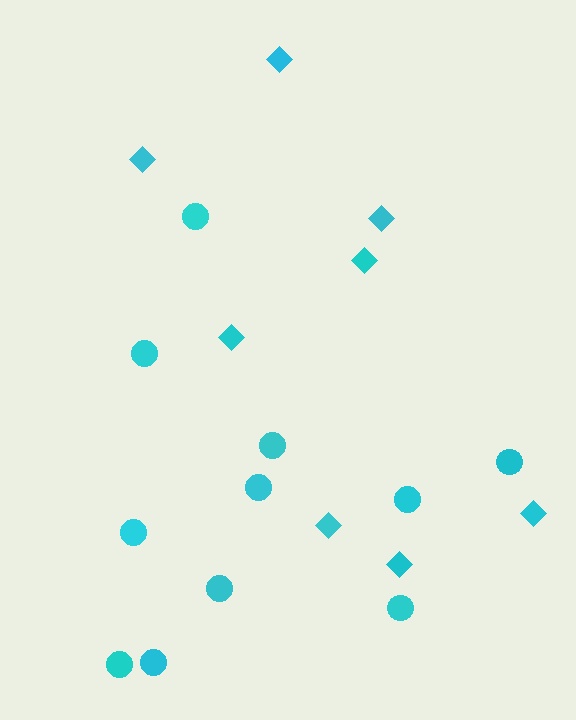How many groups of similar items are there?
There are 2 groups: one group of diamonds (8) and one group of circles (11).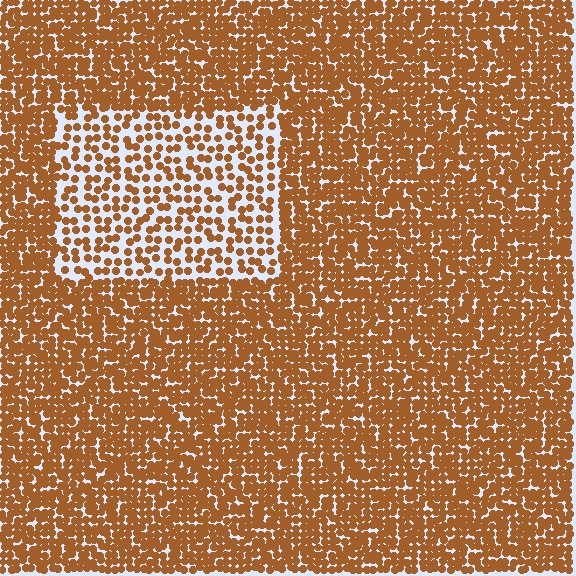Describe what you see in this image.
The image contains small brown elements arranged at two different densities. A rectangle-shaped region is visible where the elements are less densely packed than the surrounding area.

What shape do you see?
I see a rectangle.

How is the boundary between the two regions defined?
The boundary is defined by a change in element density (approximately 2.1x ratio). All elements are the same color, size, and shape.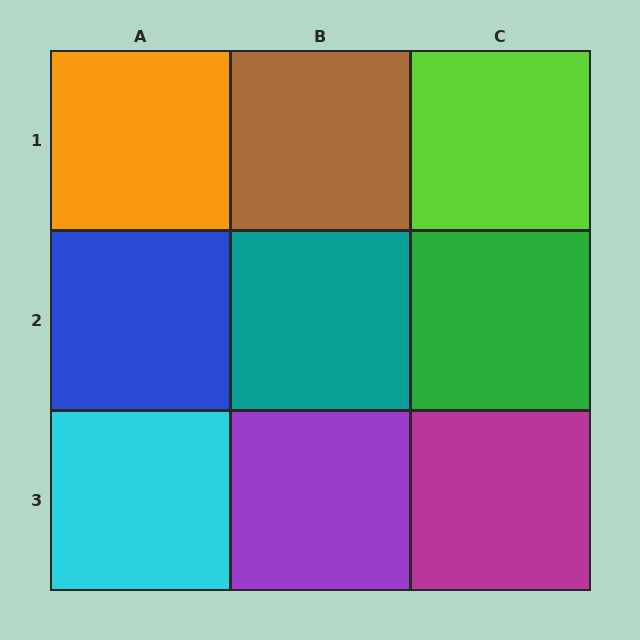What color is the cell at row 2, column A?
Blue.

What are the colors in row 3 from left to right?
Cyan, purple, magenta.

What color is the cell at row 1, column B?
Brown.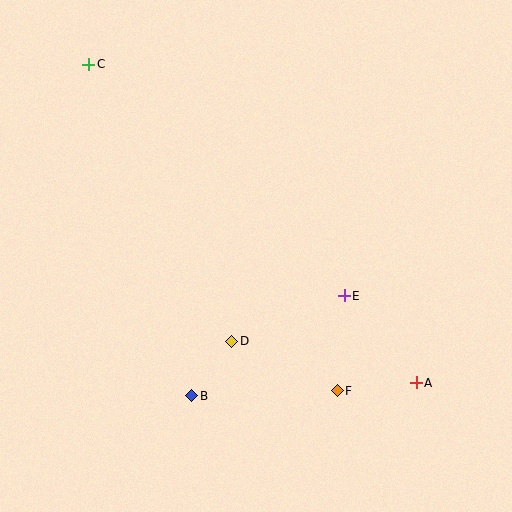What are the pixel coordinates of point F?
Point F is at (337, 391).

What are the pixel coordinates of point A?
Point A is at (416, 383).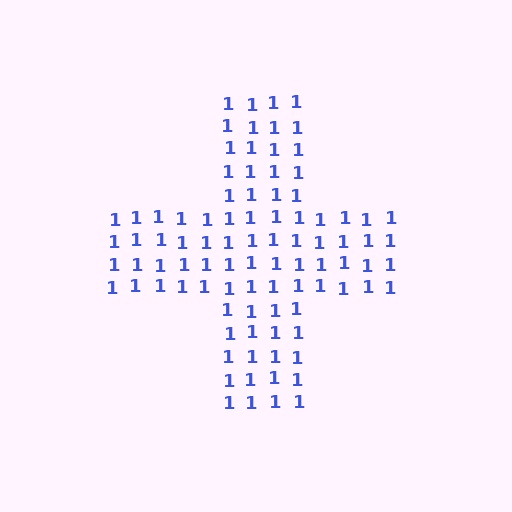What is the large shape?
The large shape is a cross.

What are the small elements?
The small elements are digit 1's.